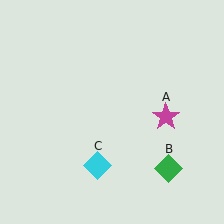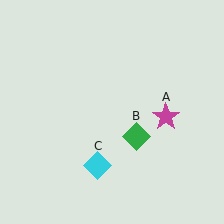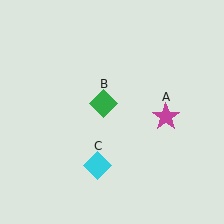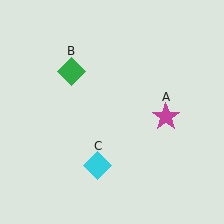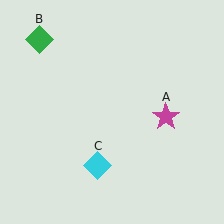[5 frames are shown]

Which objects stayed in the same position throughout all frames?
Magenta star (object A) and cyan diamond (object C) remained stationary.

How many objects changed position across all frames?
1 object changed position: green diamond (object B).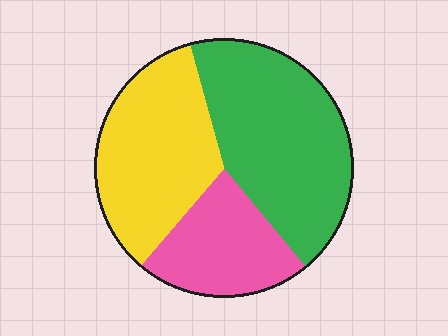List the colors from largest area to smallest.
From largest to smallest: green, yellow, pink.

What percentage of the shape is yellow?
Yellow covers roughly 35% of the shape.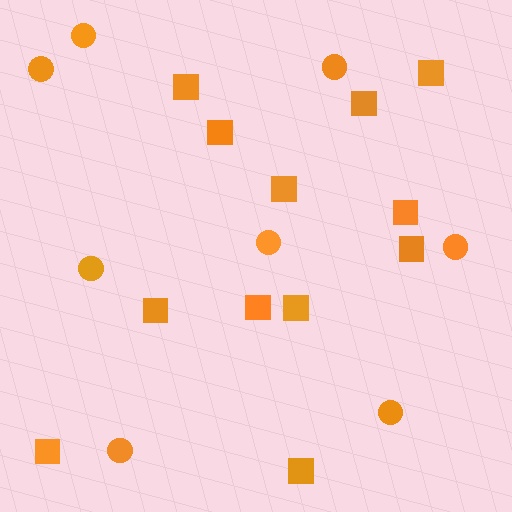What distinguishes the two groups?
There are 2 groups: one group of circles (8) and one group of squares (12).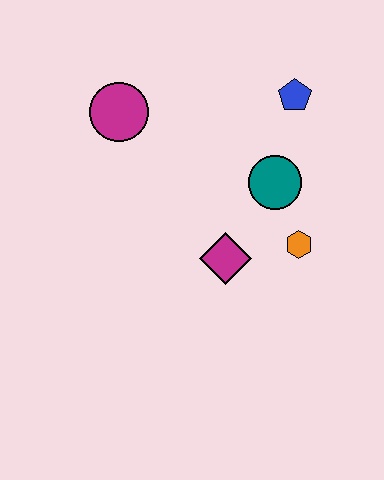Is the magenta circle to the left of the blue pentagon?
Yes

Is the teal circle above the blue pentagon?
No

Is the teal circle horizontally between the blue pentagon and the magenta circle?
Yes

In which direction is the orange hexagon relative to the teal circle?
The orange hexagon is below the teal circle.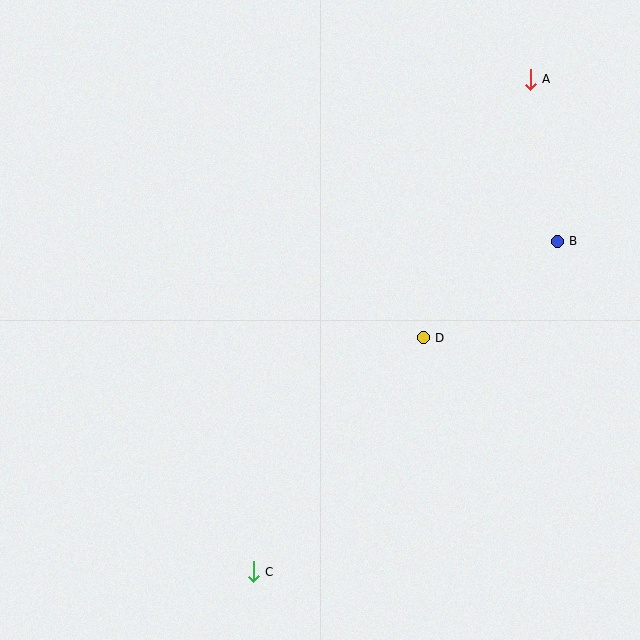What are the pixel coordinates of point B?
Point B is at (557, 242).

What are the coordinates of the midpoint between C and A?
The midpoint between C and A is at (392, 326).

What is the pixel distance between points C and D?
The distance between C and D is 289 pixels.